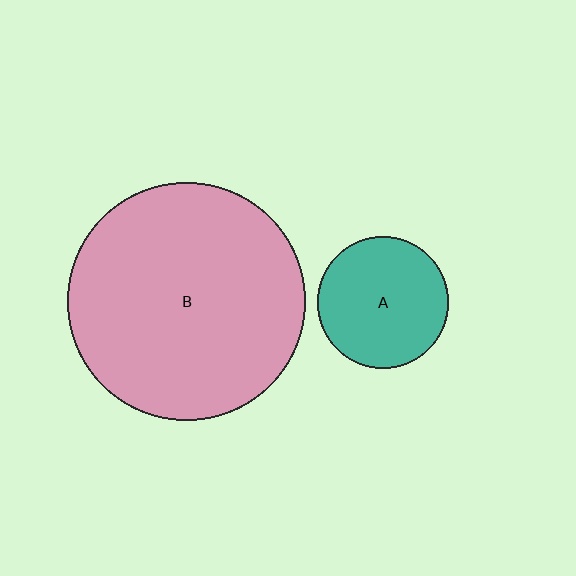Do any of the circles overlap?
No, none of the circles overlap.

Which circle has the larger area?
Circle B (pink).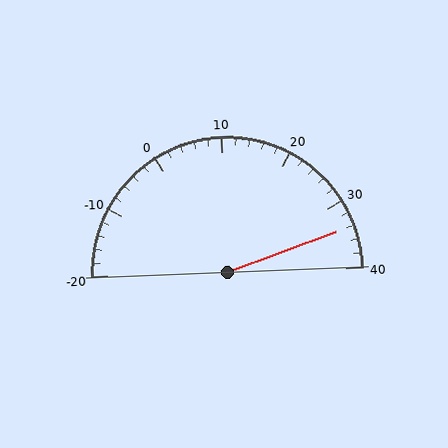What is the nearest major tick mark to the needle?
The nearest major tick mark is 30.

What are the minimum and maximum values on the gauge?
The gauge ranges from -20 to 40.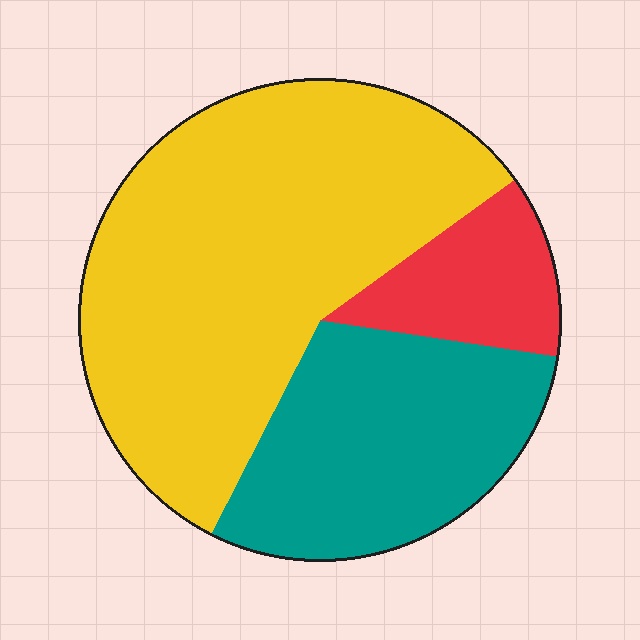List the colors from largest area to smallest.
From largest to smallest: yellow, teal, red.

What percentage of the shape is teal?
Teal takes up between a quarter and a half of the shape.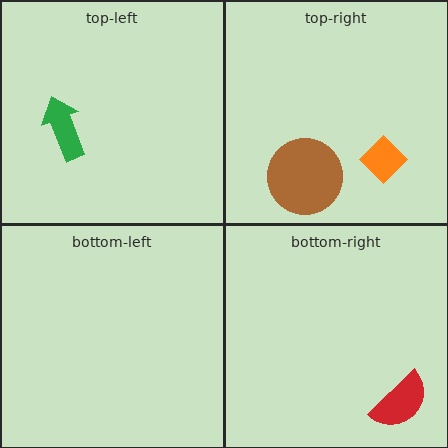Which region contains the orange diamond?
The top-right region.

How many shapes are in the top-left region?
1.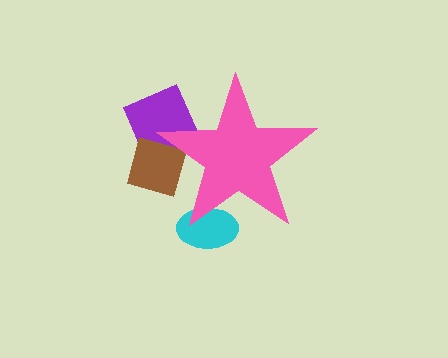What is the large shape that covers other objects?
A pink star.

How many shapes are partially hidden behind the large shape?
3 shapes are partially hidden.